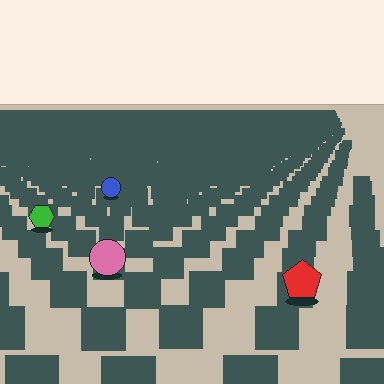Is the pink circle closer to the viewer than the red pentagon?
No. The red pentagon is closer — you can tell from the texture gradient: the ground texture is coarser near it.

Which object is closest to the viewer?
The red pentagon is closest. The texture marks near it are larger and more spread out.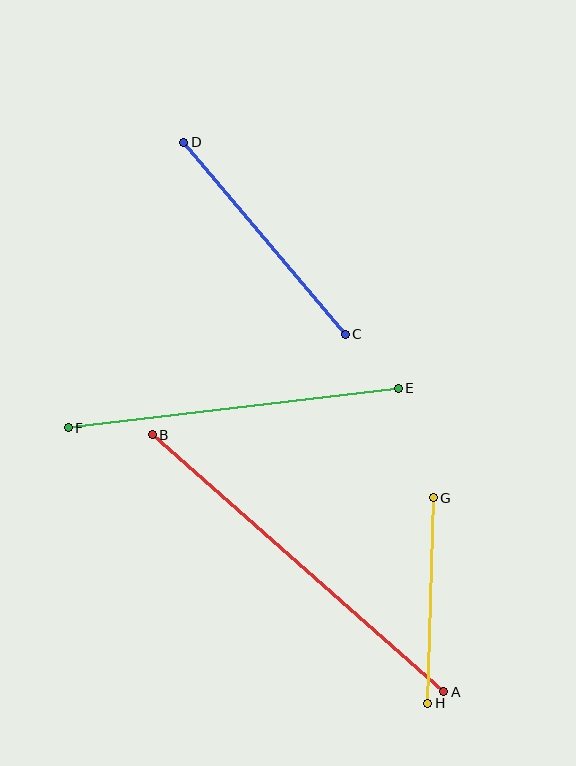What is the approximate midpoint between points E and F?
The midpoint is at approximately (233, 408) pixels.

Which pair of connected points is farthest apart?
Points A and B are farthest apart.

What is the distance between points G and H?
The distance is approximately 205 pixels.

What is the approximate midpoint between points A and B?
The midpoint is at approximately (298, 563) pixels.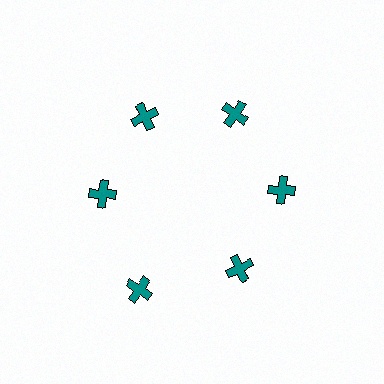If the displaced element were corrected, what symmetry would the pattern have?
It would have 6-fold rotational symmetry — the pattern would map onto itself every 60 degrees.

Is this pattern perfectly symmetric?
No. The 6 teal crosses are arranged in a ring, but one element near the 7 o'clock position is pushed outward from the center, breaking the 6-fold rotational symmetry.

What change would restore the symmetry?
The symmetry would be restored by moving it inward, back onto the ring so that all 6 crosses sit at equal angles and equal distance from the center.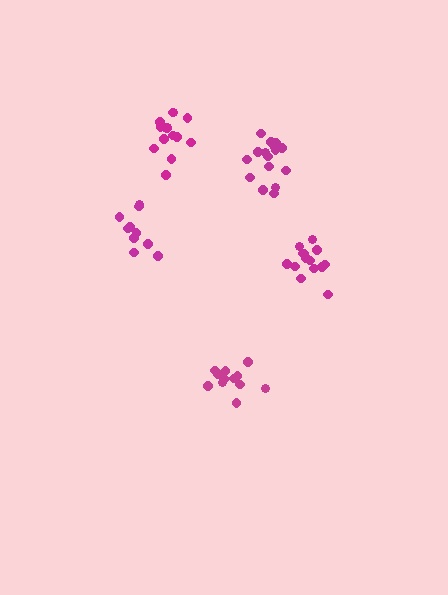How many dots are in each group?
Group 1: 16 dots, Group 2: 14 dots, Group 3: 16 dots, Group 4: 11 dots, Group 5: 12 dots (69 total).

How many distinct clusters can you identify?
There are 5 distinct clusters.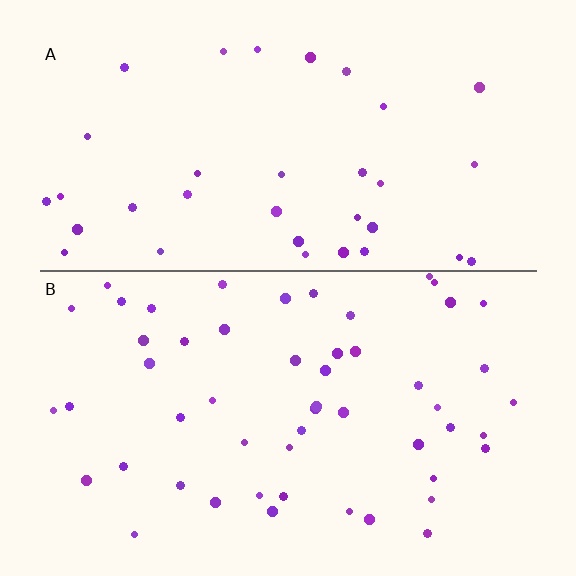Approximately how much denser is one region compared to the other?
Approximately 1.5× — region B over region A.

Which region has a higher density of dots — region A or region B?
B (the bottom).